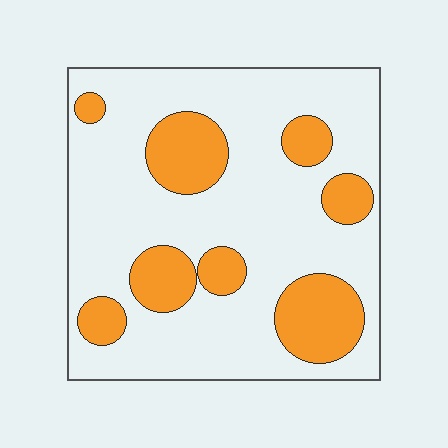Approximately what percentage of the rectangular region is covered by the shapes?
Approximately 25%.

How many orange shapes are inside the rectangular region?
8.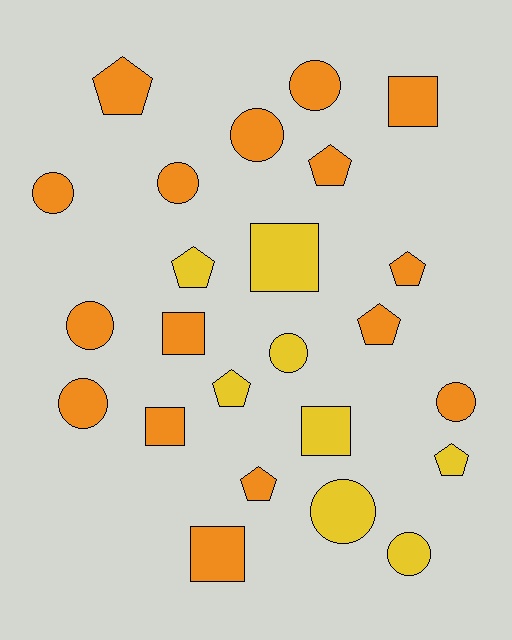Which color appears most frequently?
Orange, with 16 objects.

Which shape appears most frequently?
Circle, with 10 objects.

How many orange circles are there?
There are 7 orange circles.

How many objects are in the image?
There are 24 objects.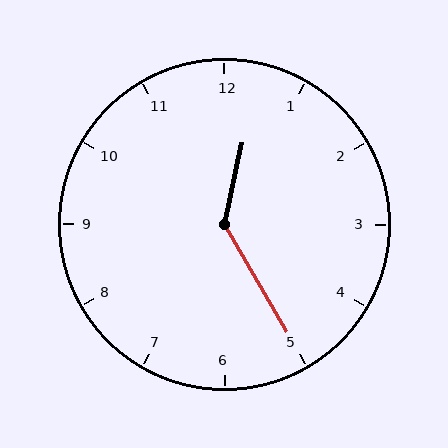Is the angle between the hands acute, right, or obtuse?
It is obtuse.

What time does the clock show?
12:25.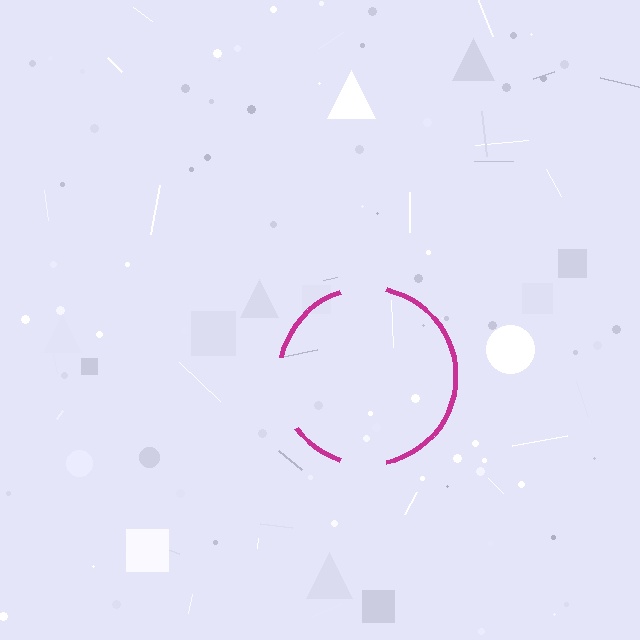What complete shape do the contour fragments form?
The contour fragments form a circle.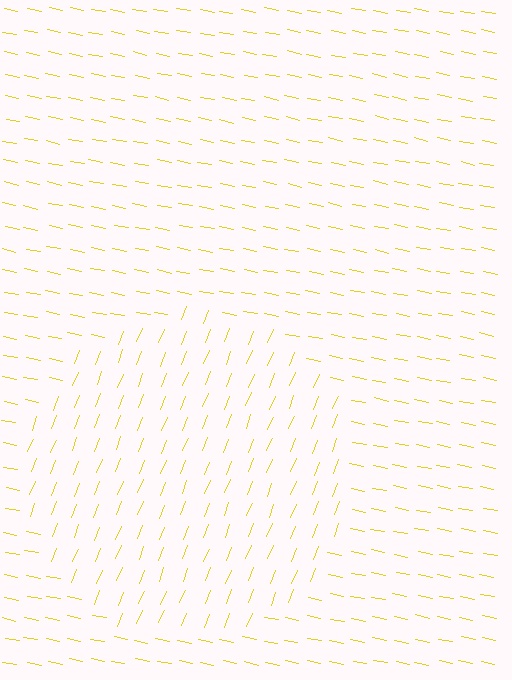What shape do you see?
I see a circle.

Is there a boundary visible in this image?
Yes, there is a texture boundary formed by a change in line orientation.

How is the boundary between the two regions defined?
The boundary is defined purely by a change in line orientation (approximately 79 degrees difference). All lines are the same color and thickness.